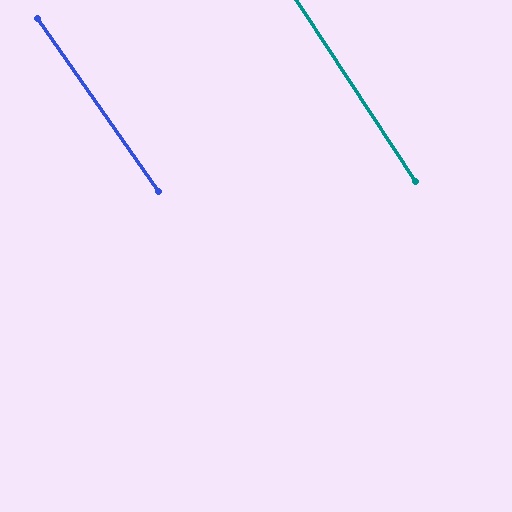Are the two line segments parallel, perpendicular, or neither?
Parallel — their directions differ by only 1.6°.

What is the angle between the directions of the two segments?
Approximately 2 degrees.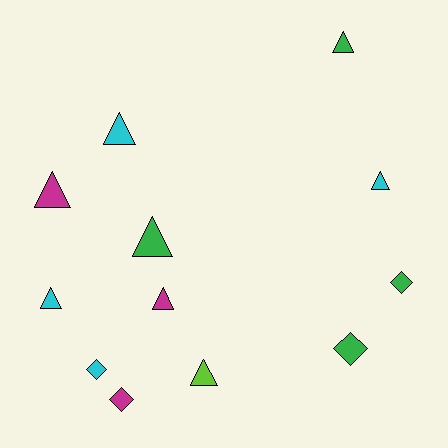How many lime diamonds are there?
There are no lime diamonds.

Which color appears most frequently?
Green, with 4 objects.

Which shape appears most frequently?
Triangle, with 8 objects.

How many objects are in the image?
There are 12 objects.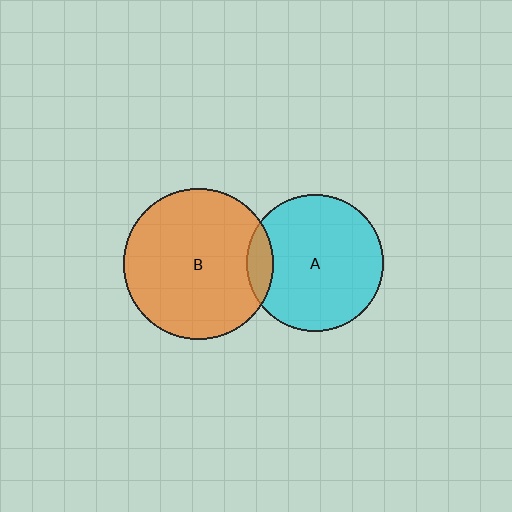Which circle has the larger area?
Circle B (orange).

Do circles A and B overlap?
Yes.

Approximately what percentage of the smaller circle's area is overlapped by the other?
Approximately 10%.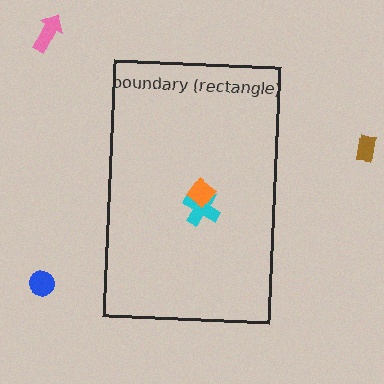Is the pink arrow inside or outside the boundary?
Outside.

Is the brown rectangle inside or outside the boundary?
Outside.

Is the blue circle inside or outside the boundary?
Outside.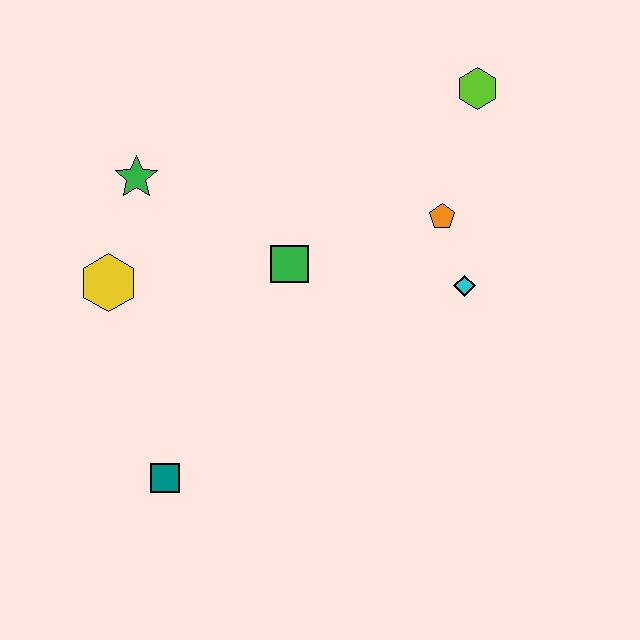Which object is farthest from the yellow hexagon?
The lime hexagon is farthest from the yellow hexagon.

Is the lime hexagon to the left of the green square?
No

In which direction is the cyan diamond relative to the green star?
The cyan diamond is to the right of the green star.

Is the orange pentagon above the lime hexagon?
No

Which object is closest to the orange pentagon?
The cyan diamond is closest to the orange pentagon.